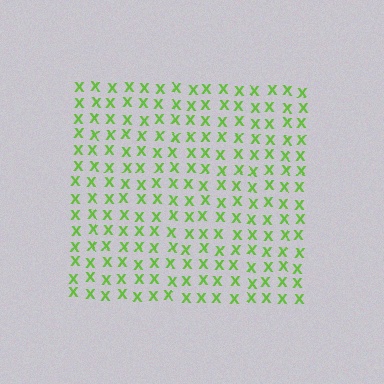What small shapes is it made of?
It is made of small letter X's.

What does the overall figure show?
The overall figure shows a square.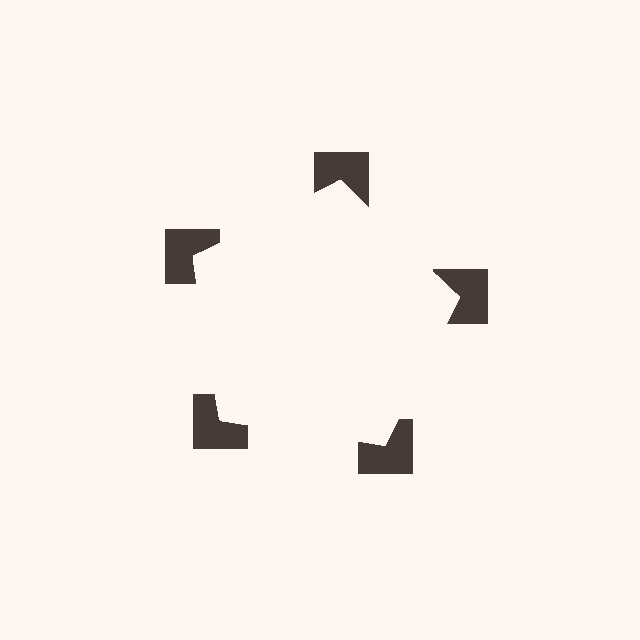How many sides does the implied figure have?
5 sides.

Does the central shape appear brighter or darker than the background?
It typically appears slightly brighter than the background, even though no actual brightness change is drawn.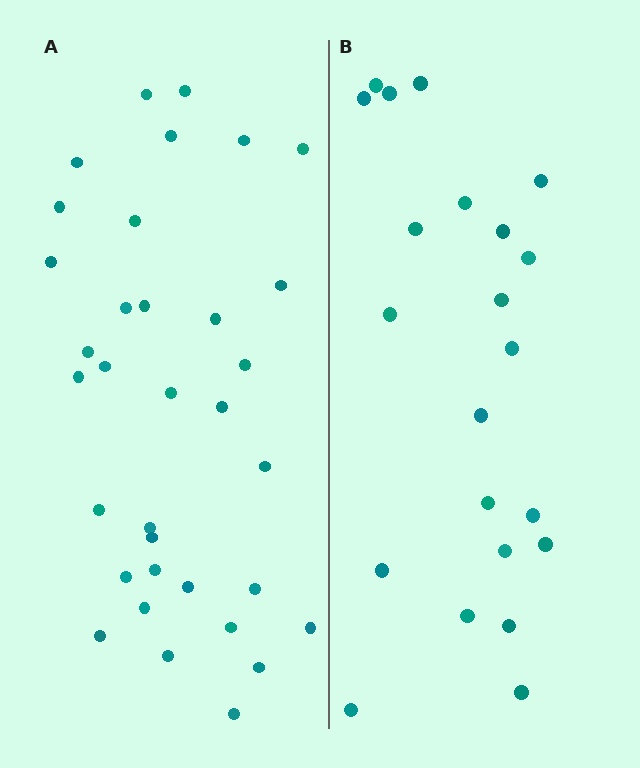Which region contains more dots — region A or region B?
Region A (the left region) has more dots.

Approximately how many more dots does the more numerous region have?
Region A has roughly 12 or so more dots than region B.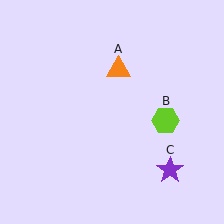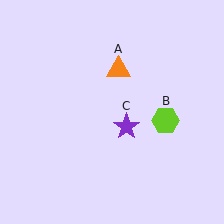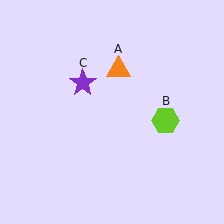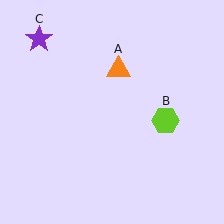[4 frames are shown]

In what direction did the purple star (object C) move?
The purple star (object C) moved up and to the left.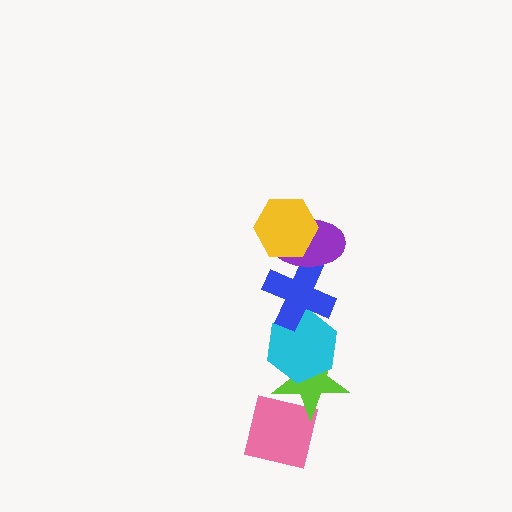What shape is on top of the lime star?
The cyan hexagon is on top of the lime star.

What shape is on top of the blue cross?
The purple ellipse is on top of the blue cross.